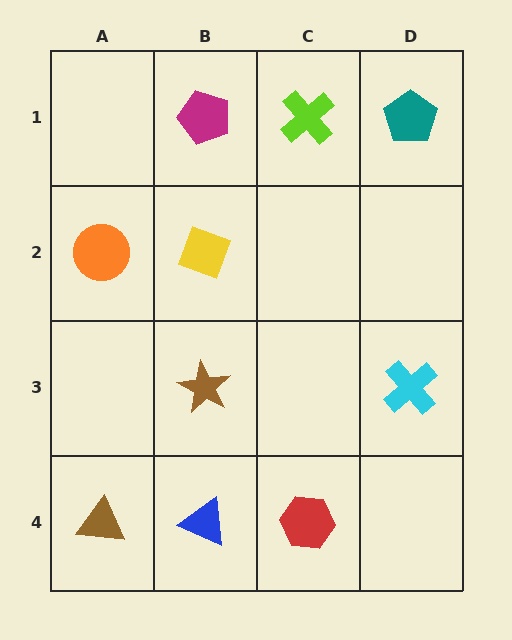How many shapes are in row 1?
3 shapes.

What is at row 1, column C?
A lime cross.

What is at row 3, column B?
A brown star.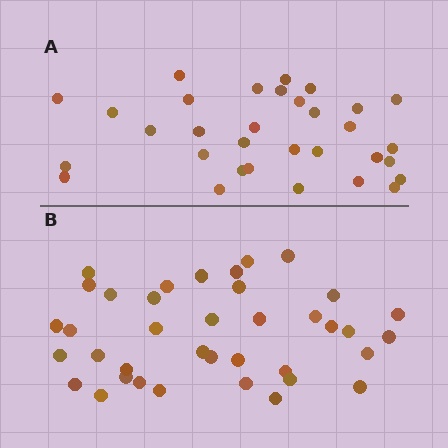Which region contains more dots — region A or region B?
Region B (the bottom region) has more dots.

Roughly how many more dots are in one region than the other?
Region B has about 6 more dots than region A.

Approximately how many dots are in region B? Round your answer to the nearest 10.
About 40 dots. (The exact count is 38, which rounds to 40.)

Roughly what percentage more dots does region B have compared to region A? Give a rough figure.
About 20% more.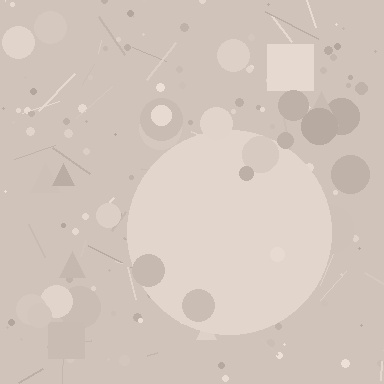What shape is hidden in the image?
A circle is hidden in the image.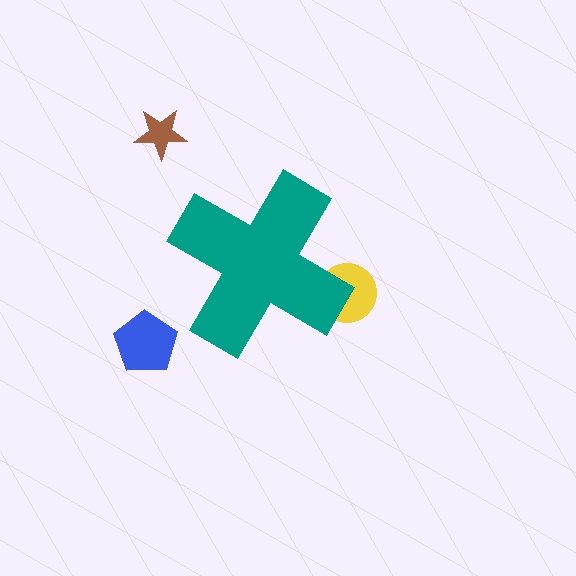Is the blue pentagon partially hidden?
No, the blue pentagon is fully visible.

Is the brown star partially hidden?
No, the brown star is fully visible.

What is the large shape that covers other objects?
A teal cross.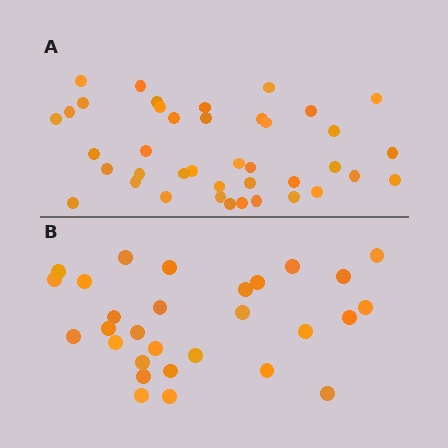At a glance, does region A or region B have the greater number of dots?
Region A (the top region) has more dots.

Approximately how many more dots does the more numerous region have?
Region A has roughly 12 or so more dots than region B.